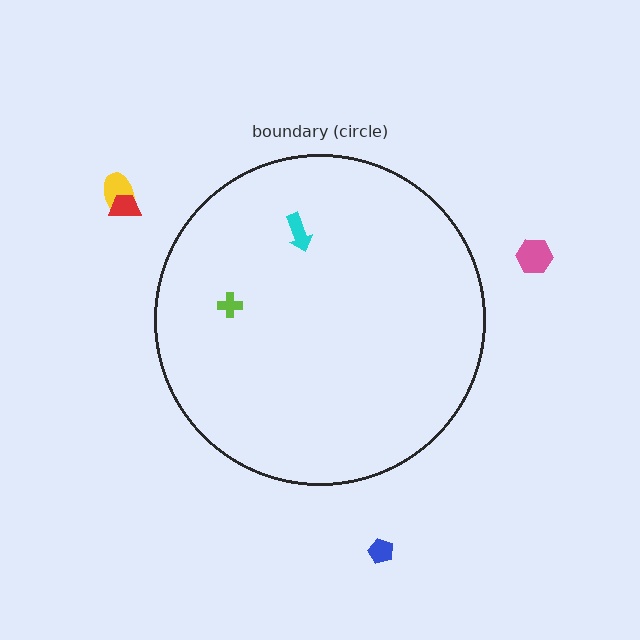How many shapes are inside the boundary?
2 inside, 4 outside.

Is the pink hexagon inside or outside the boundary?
Outside.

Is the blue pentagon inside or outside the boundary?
Outside.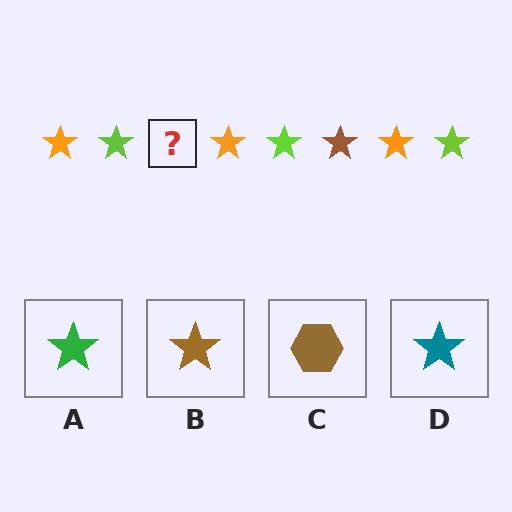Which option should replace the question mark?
Option B.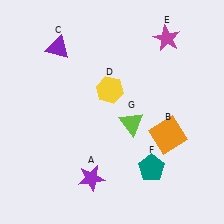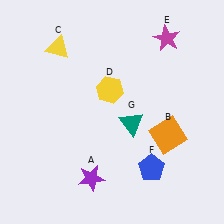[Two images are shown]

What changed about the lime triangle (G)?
In Image 1, G is lime. In Image 2, it changed to teal.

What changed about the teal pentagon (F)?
In Image 1, F is teal. In Image 2, it changed to blue.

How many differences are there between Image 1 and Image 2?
There are 3 differences between the two images.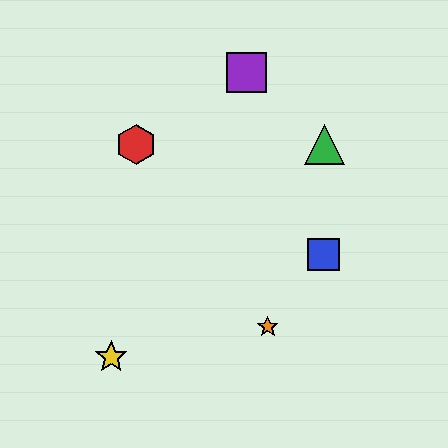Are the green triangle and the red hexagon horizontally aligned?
Yes, both are at y≈144.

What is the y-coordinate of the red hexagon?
The red hexagon is at y≈144.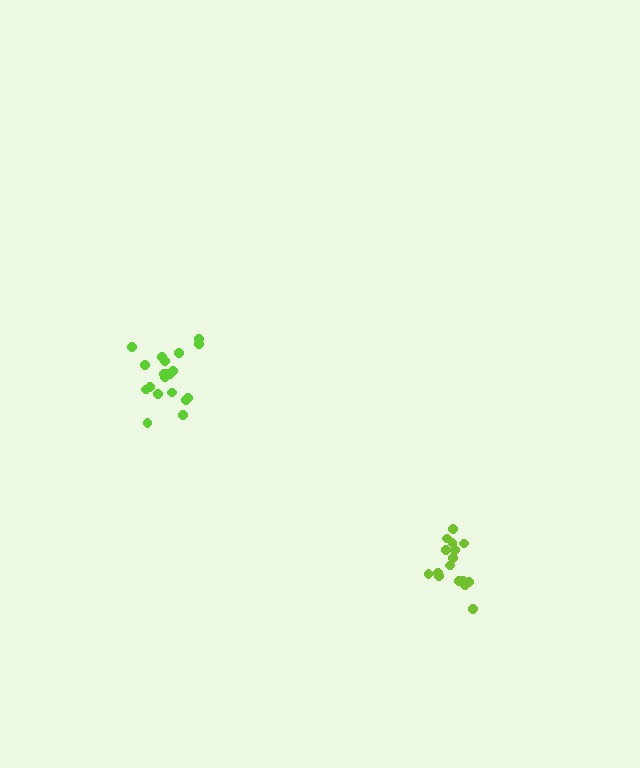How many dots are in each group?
Group 1: 20 dots, Group 2: 16 dots (36 total).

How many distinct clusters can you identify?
There are 2 distinct clusters.